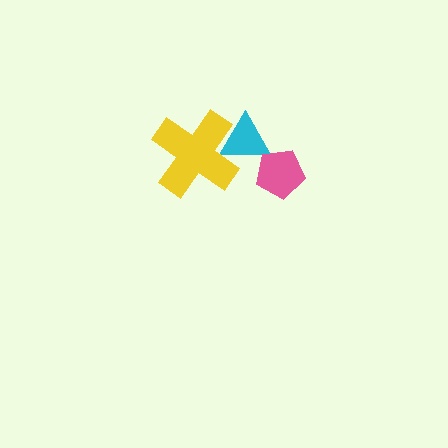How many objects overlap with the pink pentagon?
1 object overlaps with the pink pentagon.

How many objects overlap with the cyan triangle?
2 objects overlap with the cyan triangle.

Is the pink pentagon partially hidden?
No, no other shape covers it.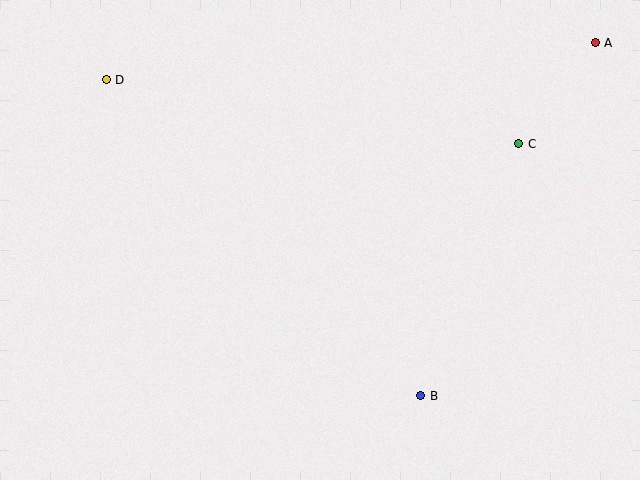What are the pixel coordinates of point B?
Point B is at (421, 396).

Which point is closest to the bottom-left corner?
Point D is closest to the bottom-left corner.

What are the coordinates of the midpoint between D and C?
The midpoint between D and C is at (313, 112).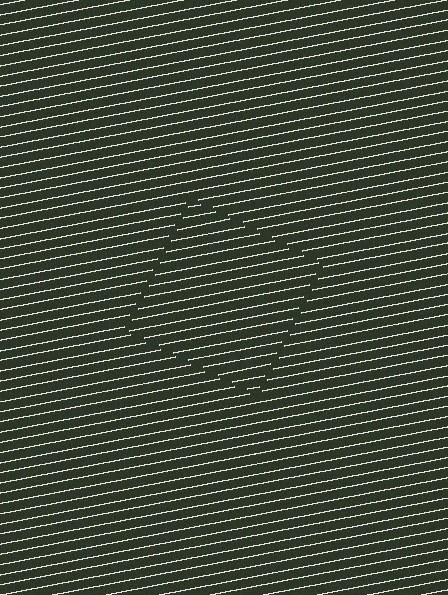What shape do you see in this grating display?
An illusory square. The interior of the shape contains the same grating, shifted by half a period — the contour is defined by the phase discontinuity where line-ends from the inner and outer gratings abut.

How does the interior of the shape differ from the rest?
The interior of the shape contains the same grating, shifted by half a period — the contour is defined by the phase discontinuity where line-ends from the inner and outer gratings abut.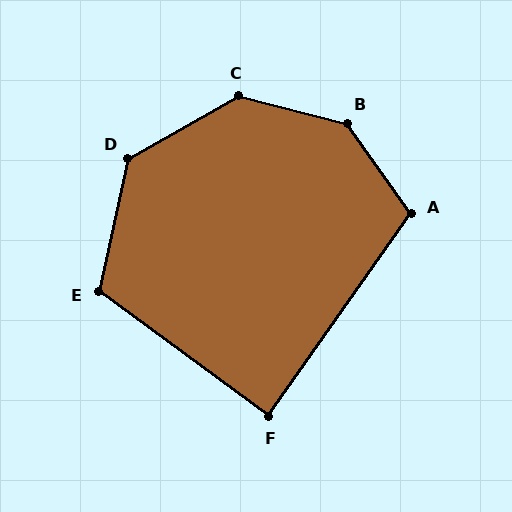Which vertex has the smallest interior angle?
F, at approximately 89 degrees.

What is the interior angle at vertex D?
Approximately 132 degrees (obtuse).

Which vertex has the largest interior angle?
B, at approximately 139 degrees.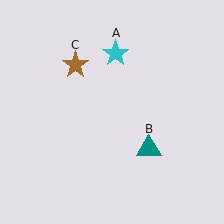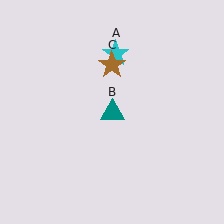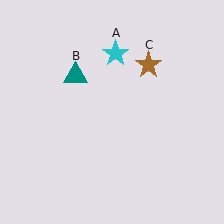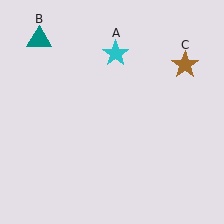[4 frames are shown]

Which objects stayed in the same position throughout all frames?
Cyan star (object A) remained stationary.